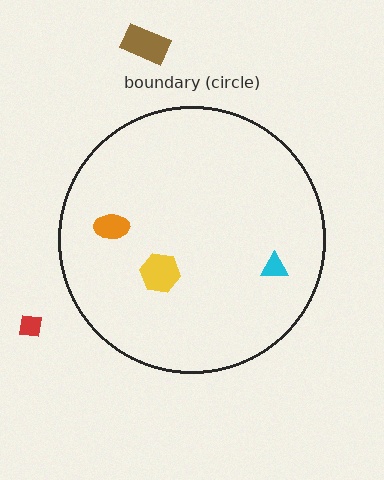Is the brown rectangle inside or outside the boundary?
Outside.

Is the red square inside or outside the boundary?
Outside.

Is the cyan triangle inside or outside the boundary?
Inside.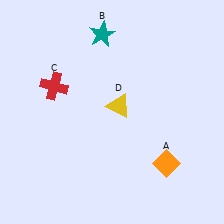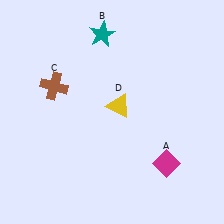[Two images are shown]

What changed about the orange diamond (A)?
In Image 1, A is orange. In Image 2, it changed to magenta.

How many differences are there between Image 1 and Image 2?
There are 2 differences between the two images.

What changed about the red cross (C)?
In Image 1, C is red. In Image 2, it changed to brown.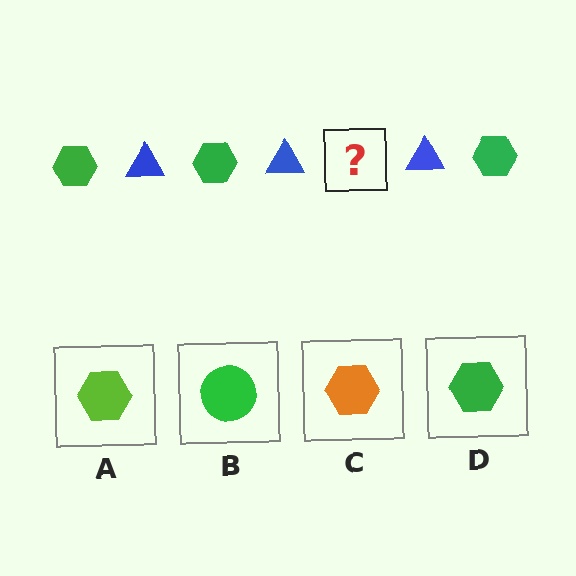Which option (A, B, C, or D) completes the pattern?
D.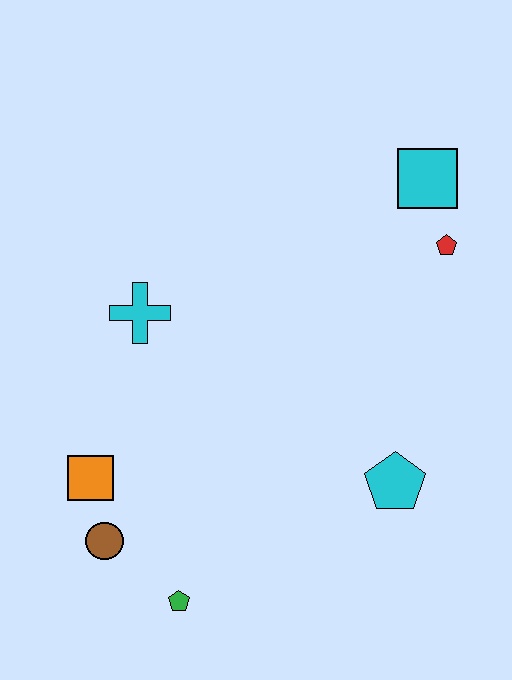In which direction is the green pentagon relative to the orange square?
The green pentagon is below the orange square.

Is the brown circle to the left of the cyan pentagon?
Yes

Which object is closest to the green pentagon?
The brown circle is closest to the green pentagon.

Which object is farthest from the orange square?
The cyan square is farthest from the orange square.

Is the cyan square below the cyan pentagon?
No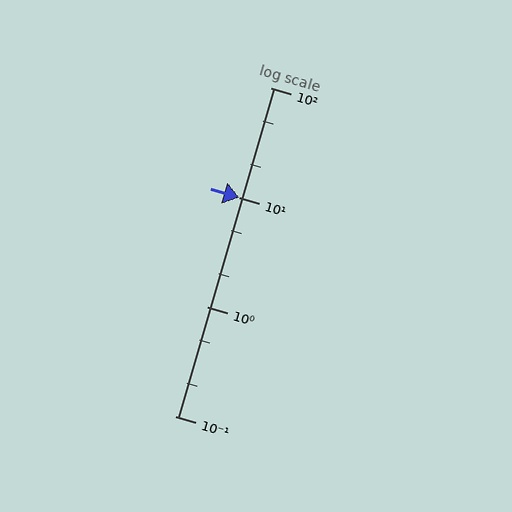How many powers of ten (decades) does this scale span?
The scale spans 3 decades, from 0.1 to 100.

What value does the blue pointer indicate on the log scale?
The pointer indicates approximately 10.